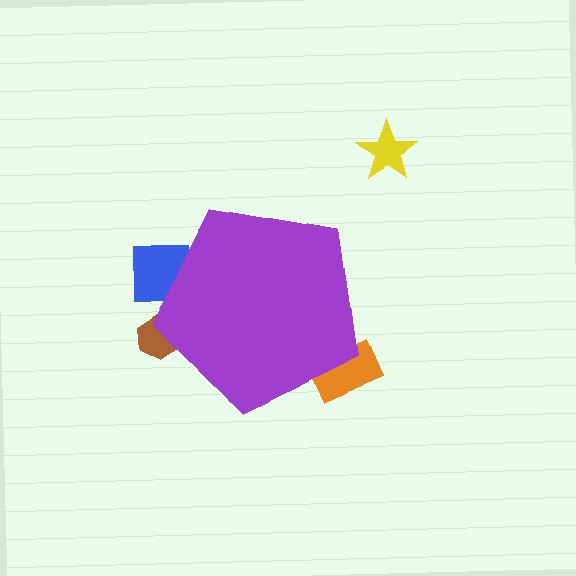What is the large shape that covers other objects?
A purple pentagon.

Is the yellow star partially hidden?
No, the yellow star is fully visible.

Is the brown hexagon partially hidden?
Yes, the brown hexagon is partially hidden behind the purple pentagon.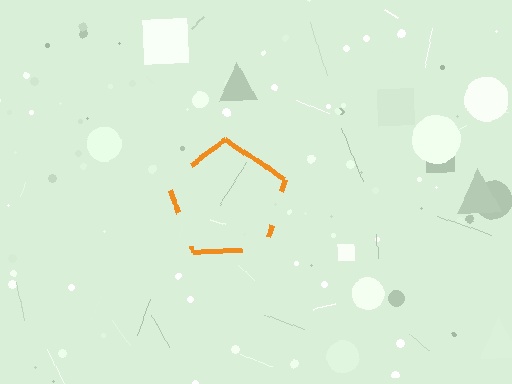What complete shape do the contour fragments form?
The contour fragments form a pentagon.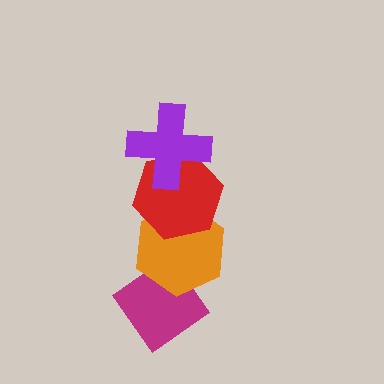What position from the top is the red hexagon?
The red hexagon is 2nd from the top.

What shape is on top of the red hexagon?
The purple cross is on top of the red hexagon.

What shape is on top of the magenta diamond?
The orange hexagon is on top of the magenta diamond.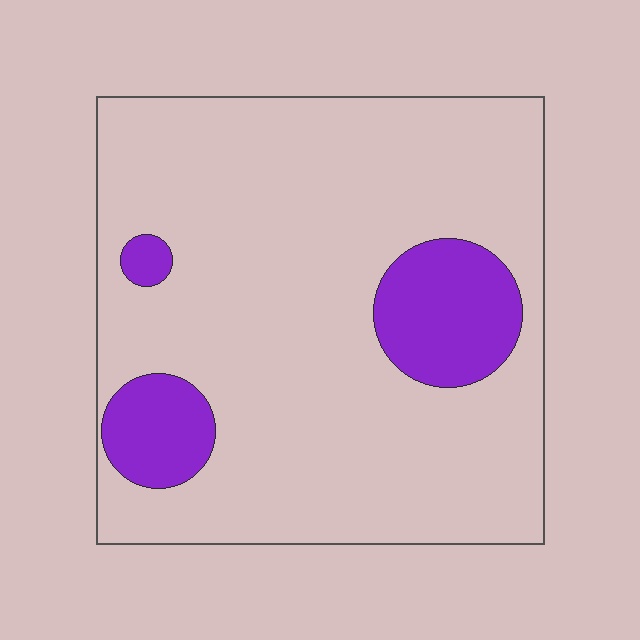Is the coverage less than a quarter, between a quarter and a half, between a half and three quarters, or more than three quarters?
Less than a quarter.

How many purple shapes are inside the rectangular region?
3.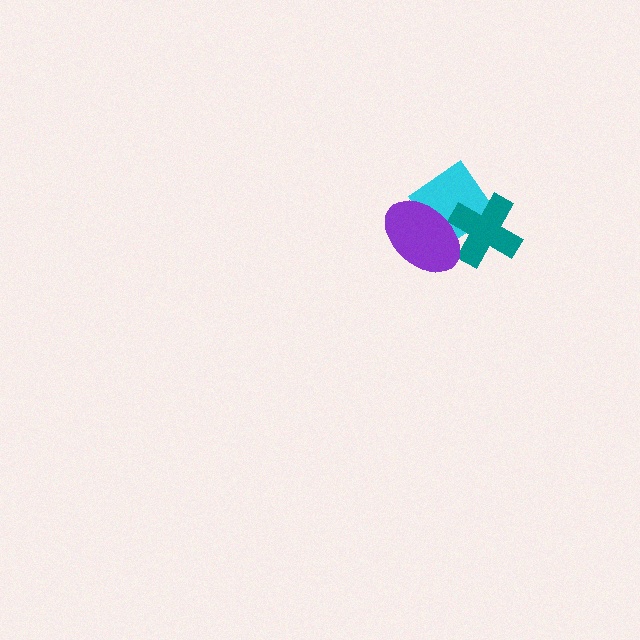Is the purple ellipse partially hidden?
No, no other shape covers it.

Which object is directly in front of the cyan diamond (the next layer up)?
The teal cross is directly in front of the cyan diamond.